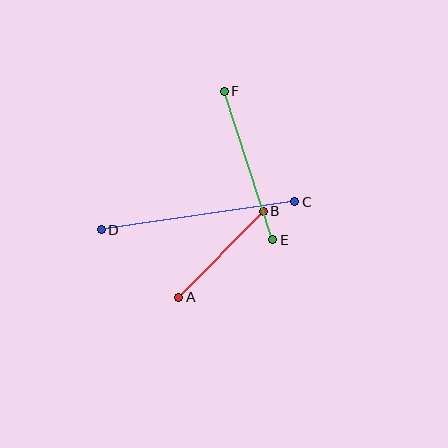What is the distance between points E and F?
The distance is approximately 156 pixels.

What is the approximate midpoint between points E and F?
The midpoint is at approximately (249, 166) pixels.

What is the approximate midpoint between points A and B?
The midpoint is at approximately (221, 254) pixels.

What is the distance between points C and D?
The distance is approximately 196 pixels.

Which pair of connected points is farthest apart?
Points C and D are farthest apart.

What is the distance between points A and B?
The distance is approximately 121 pixels.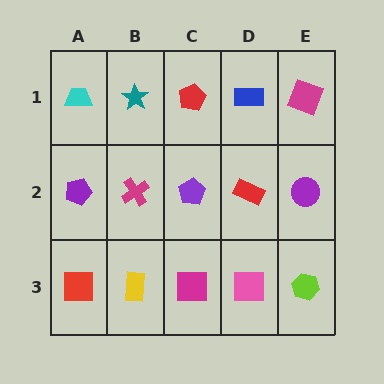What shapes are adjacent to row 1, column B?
A magenta cross (row 2, column B), a cyan trapezoid (row 1, column A), a red pentagon (row 1, column C).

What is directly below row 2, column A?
A red square.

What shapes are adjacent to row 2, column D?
A blue rectangle (row 1, column D), a pink square (row 3, column D), a purple pentagon (row 2, column C), a purple circle (row 2, column E).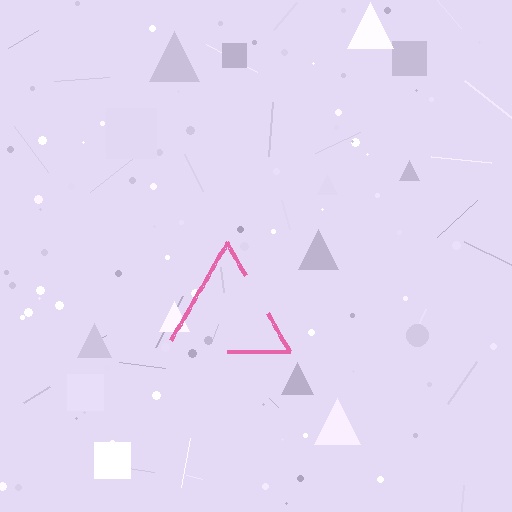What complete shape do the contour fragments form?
The contour fragments form a triangle.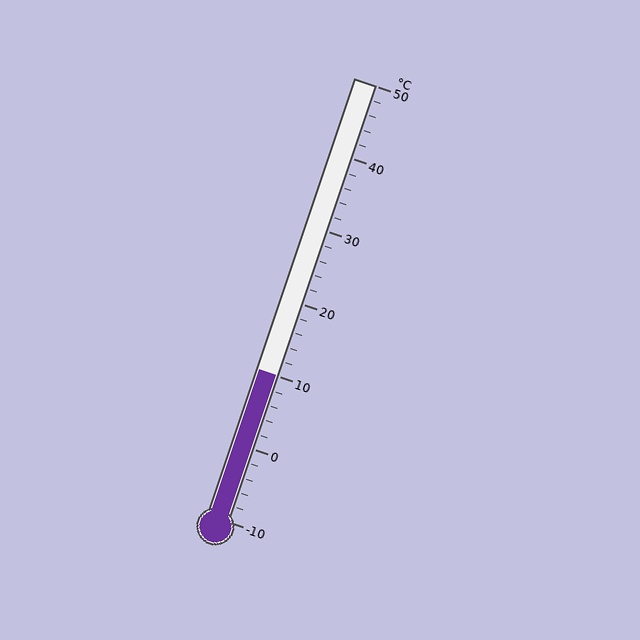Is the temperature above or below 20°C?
The temperature is below 20°C.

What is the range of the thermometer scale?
The thermometer scale ranges from -10°C to 50°C.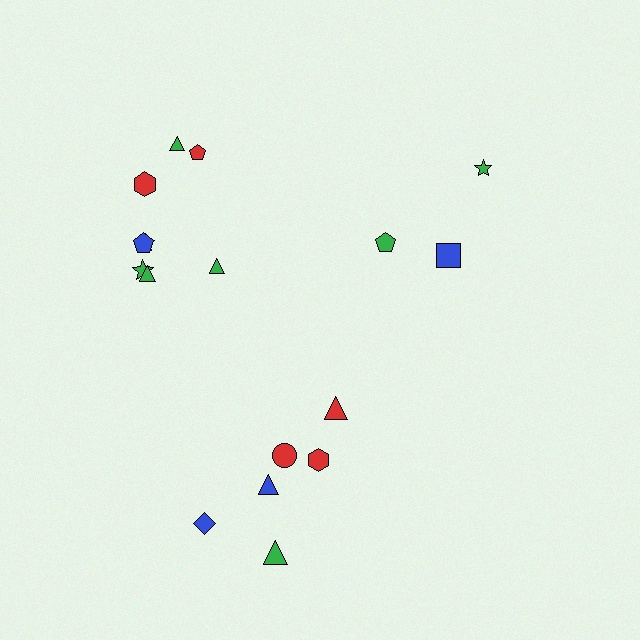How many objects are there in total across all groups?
There are 17 objects.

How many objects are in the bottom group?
There are 6 objects.